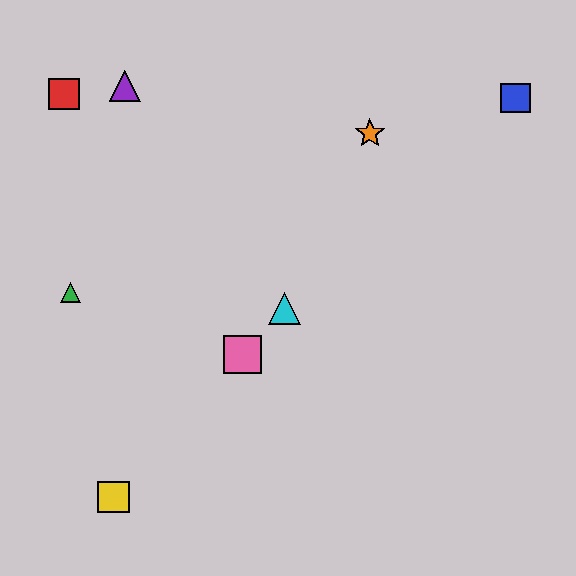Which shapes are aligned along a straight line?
The yellow square, the cyan triangle, the pink square are aligned along a straight line.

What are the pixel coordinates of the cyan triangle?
The cyan triangle is at (284, 308).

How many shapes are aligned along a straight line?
3 shapes (the yellow square, the cyan triangle, the pink square) are aligned along a straight line.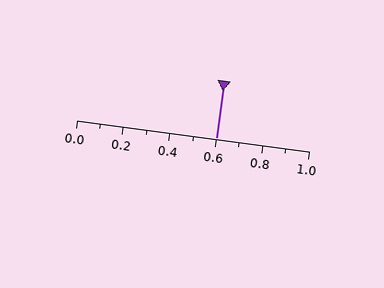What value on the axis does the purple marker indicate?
The marker indicates approximately 0.6.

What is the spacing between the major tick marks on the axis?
The major ticks are spaced 0.2 apart.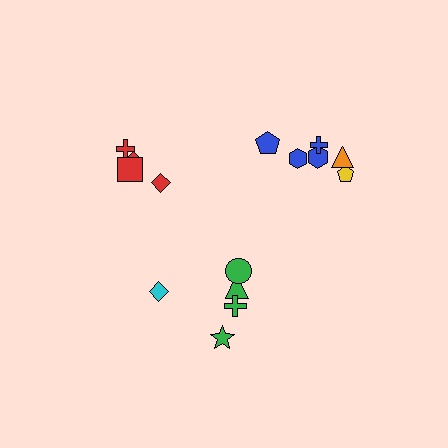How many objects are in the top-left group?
There are 4 objects.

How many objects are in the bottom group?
There are 5 objects.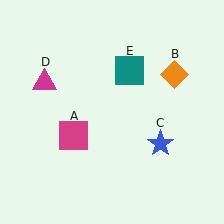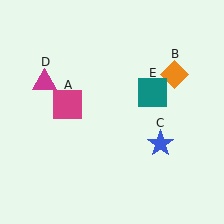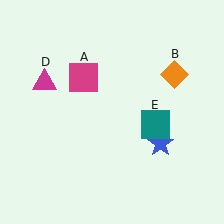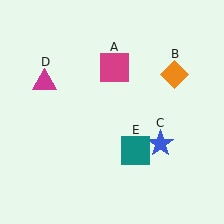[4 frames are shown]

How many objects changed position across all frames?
2 objects changed position: magenta square (object A), teal square (object E).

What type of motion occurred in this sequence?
The magenta square (object A), teal square (object E) rotated clockwise around the center of the scene.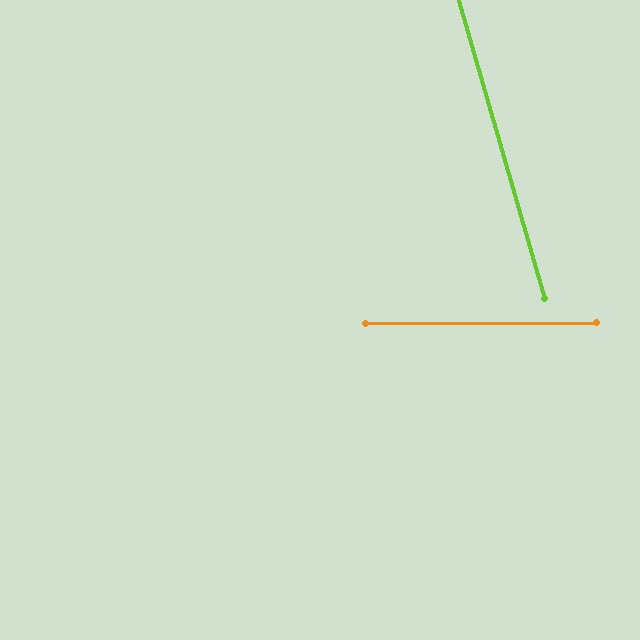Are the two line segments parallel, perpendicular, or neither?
Neither parallel nor perpendicular — they differ by about 74°.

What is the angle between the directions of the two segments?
Approximately 74 degrees.